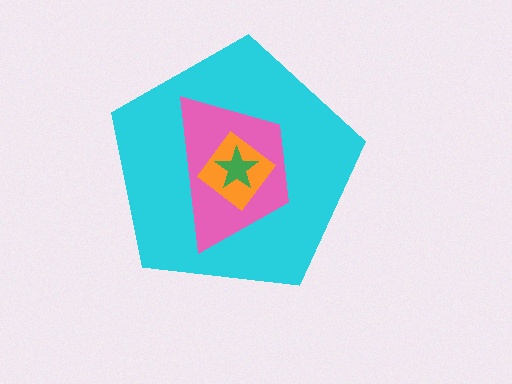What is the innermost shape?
The green star.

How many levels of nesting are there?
4.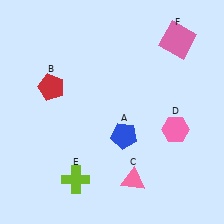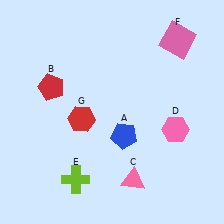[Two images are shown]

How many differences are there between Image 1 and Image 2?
There is 1 difference between the two images.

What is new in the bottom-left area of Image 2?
A red hexagon (G) was added in the bottom-left area of Image 2.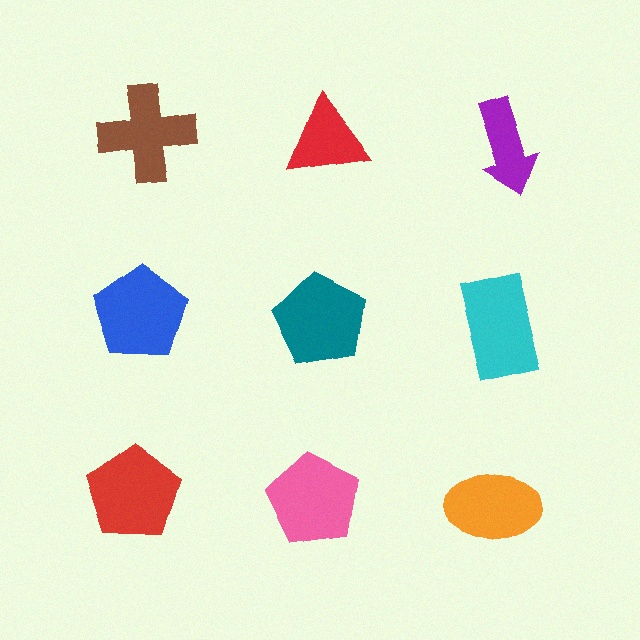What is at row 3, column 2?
A pink pentagon.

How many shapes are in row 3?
3 shapes.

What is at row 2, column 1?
A blue pentagon.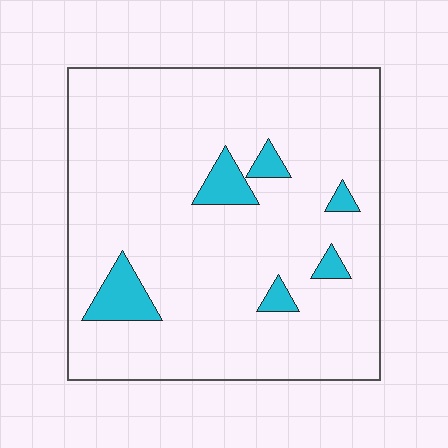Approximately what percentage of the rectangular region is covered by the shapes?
Approximately 10%.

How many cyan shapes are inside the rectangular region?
6.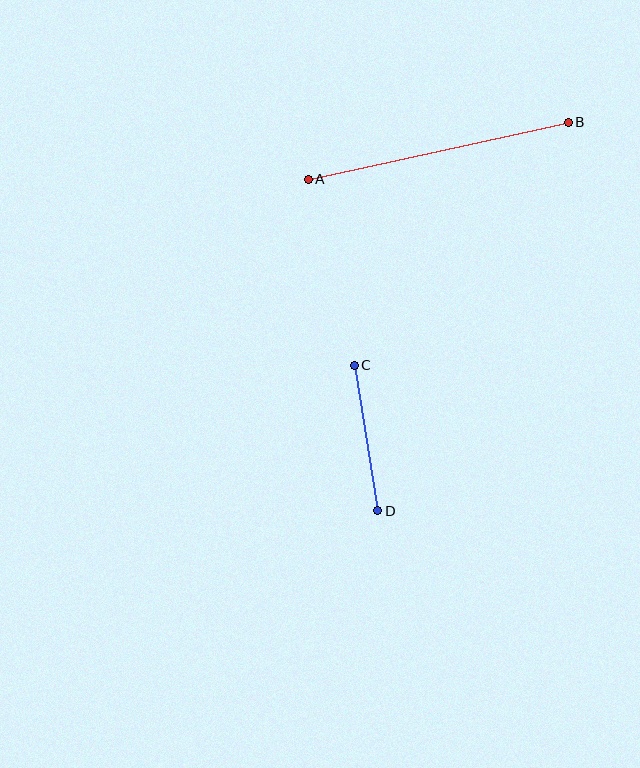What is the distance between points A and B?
The distance is approximately 266 pixels.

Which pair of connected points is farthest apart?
Points A and B are farthest apart.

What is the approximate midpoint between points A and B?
The midpoint is at approximately (438, 151) pixels.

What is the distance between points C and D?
The distance is approximately 147 pixels.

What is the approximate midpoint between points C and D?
The midpoint is at approximately (366, 438) pixels.